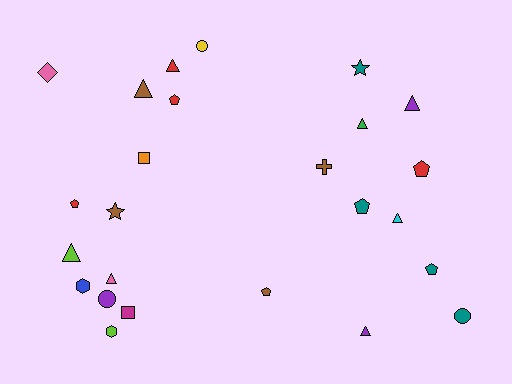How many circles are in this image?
There are 3 circles.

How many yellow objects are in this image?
There is 1 yellow object.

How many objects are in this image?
There are 25 objects.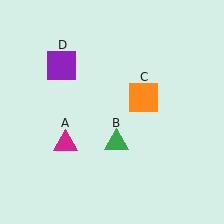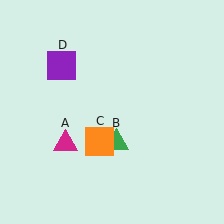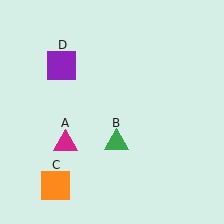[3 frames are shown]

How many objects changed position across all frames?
1 object changed position: orange square (object C).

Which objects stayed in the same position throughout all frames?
Magenta triangle (object A) and green triangle (object B) and purple square (object D) remained stationary.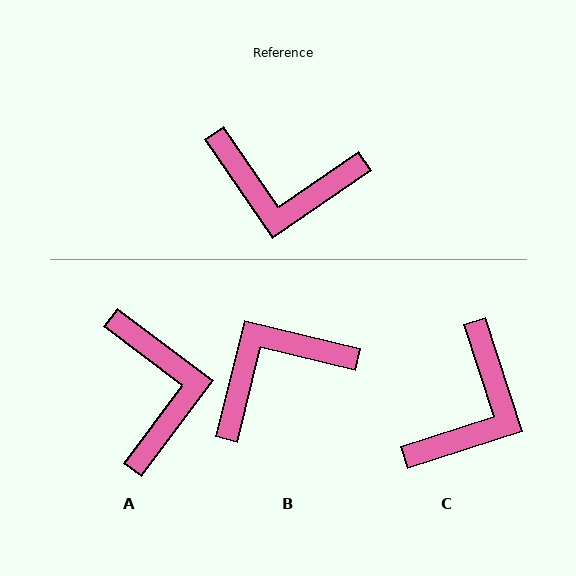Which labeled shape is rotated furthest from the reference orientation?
B, about 138 degrees away.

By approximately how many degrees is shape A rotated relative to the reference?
Approximately 109 degrees counter-clockwise.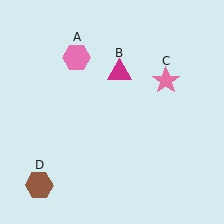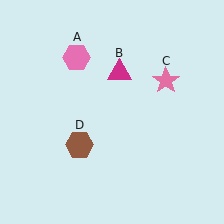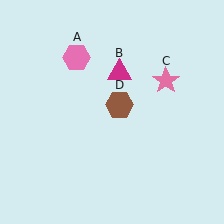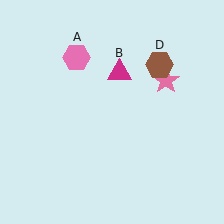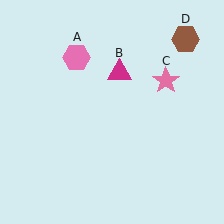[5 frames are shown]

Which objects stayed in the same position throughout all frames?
Pink hexagon (object A) and magenta triangle (object B) and pink star (object C) remained stationary.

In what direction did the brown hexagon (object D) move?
The brown hexagon (object D) moved up and to the right.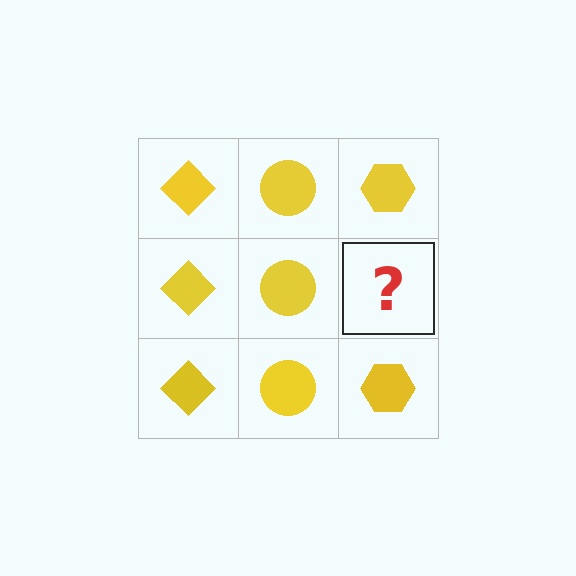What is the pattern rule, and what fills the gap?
The rule is that each column has a consistent shape. The gap should be filled with a yellow hexagon.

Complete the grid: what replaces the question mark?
The question mark should be replaced with a yellow hexagon.